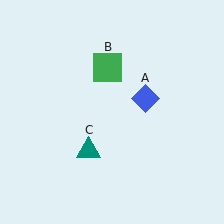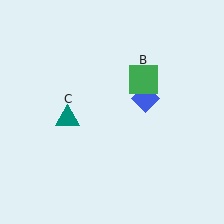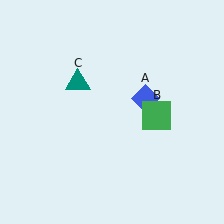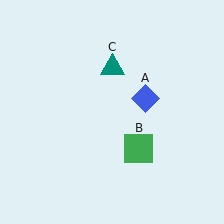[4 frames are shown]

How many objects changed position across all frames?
2 objects changed position: green square (object B), teal triangle (object C).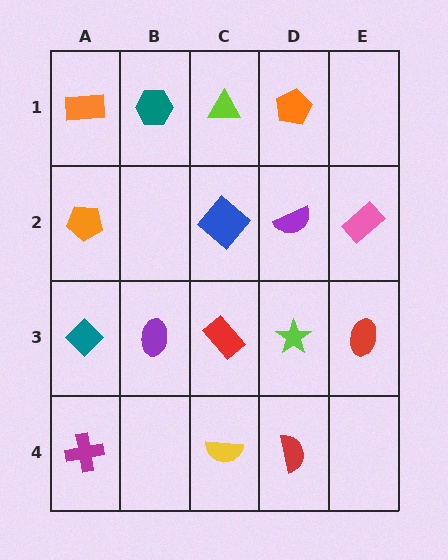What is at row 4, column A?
A magenta cross.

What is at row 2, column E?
A pink rectangle.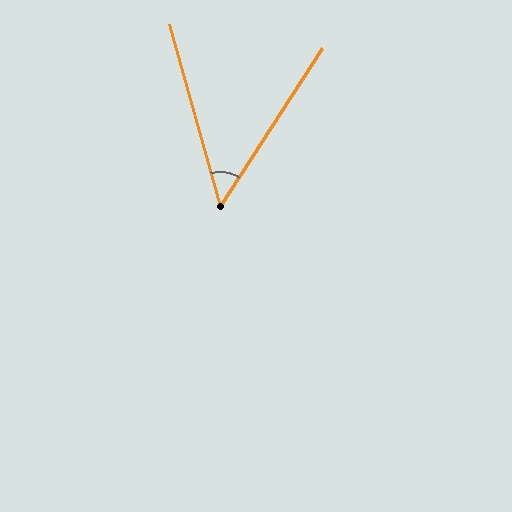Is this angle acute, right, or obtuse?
It is acute.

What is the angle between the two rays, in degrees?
Approximately 48 degrees.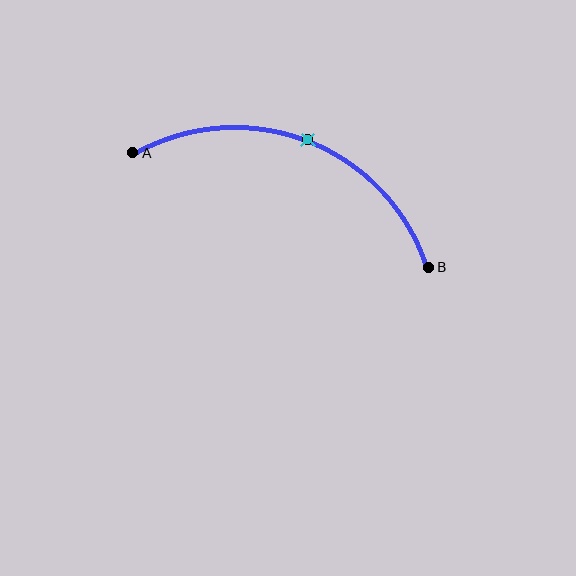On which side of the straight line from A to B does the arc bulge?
The arc bulges above the straight line connecting A and B.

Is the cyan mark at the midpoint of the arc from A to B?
Yes. The cyan mark lies on the arc at equal arc-length from both A and B — it is the arc midpoint.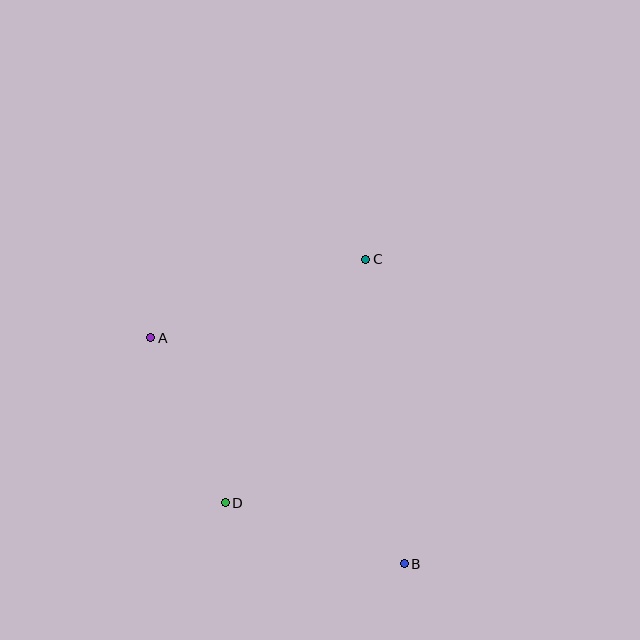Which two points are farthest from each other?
Points A and B are farthest from each other.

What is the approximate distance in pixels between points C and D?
The distance between C and D is approximately 281 pixels.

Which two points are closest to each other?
Points A and D are closest to each other.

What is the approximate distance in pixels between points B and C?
The distance between B and C is approximately 307 pixels.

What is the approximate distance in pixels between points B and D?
The distance between B and D is approximately 189 pixels.